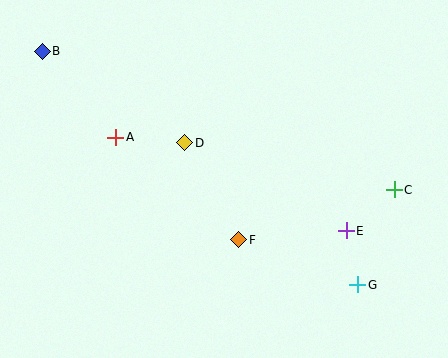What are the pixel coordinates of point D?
Point D is at (185, 143).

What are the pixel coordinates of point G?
Point G is at (358, 285).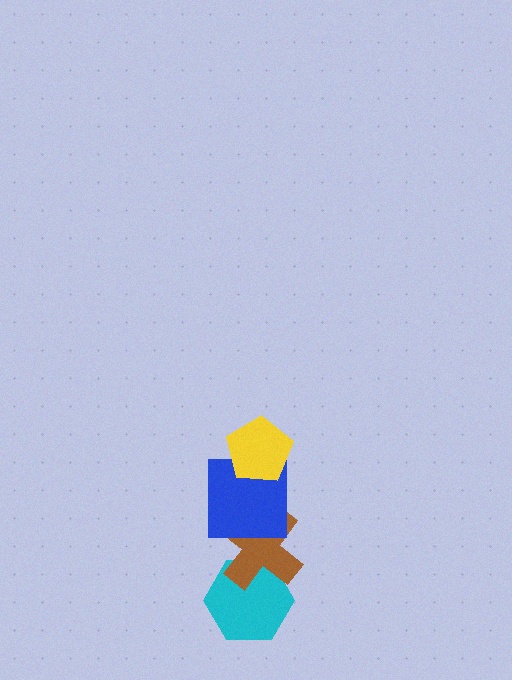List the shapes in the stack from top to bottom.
From top to bottom: the yellow pentagon, the blue square, the brown cross, the cyan hexagon.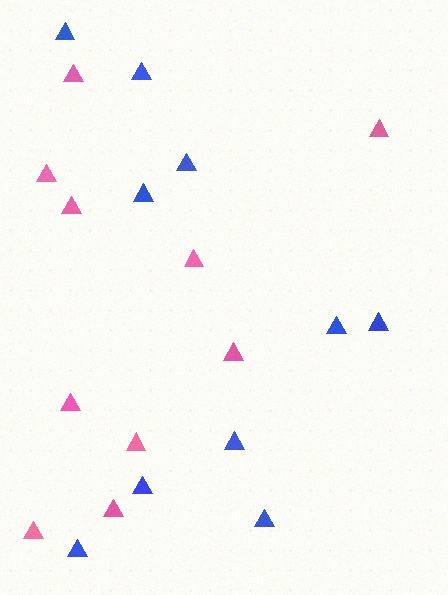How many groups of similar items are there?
There are 2 groups: one group of pink triangles (10) and one group of blue triangles (10).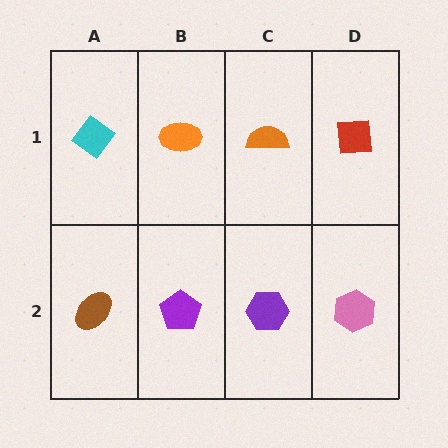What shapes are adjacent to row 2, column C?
An orange semicircle (row 1, column C), a purple pentagon (row 2, column B), a pink hexagon (row 2, column D).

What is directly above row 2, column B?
An orange ellipse.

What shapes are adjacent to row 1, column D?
A pink hexagon (row 2, column D), an orange semicircle (row 1, column C).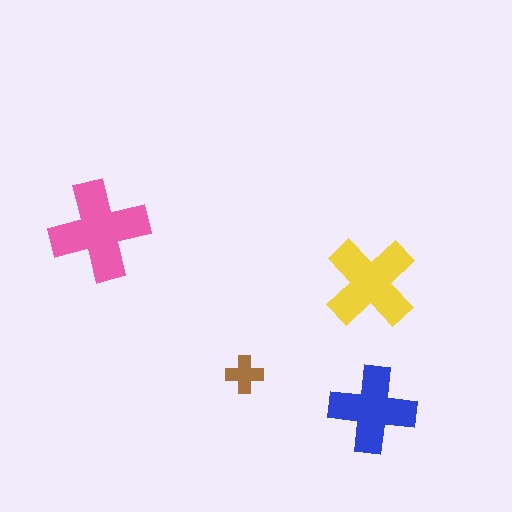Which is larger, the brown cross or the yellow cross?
The yellow one.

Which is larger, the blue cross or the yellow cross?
The yellow one.